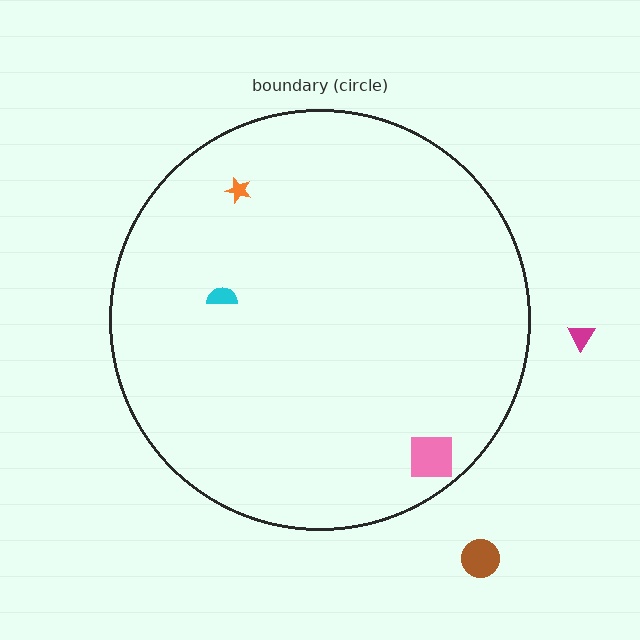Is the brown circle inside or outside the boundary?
Outside.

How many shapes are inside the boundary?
3 inside, 2 outside.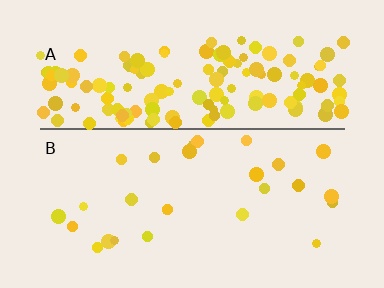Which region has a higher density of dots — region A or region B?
A (the top).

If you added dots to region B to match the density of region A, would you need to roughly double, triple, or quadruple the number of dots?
Approximately quadruple.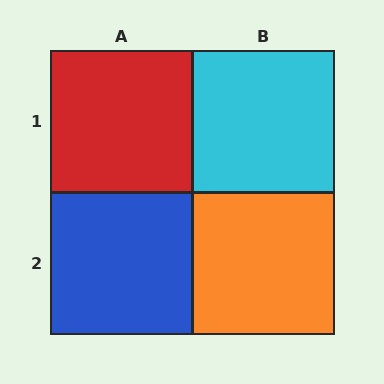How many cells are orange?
1 cell is orange.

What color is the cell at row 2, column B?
Orange.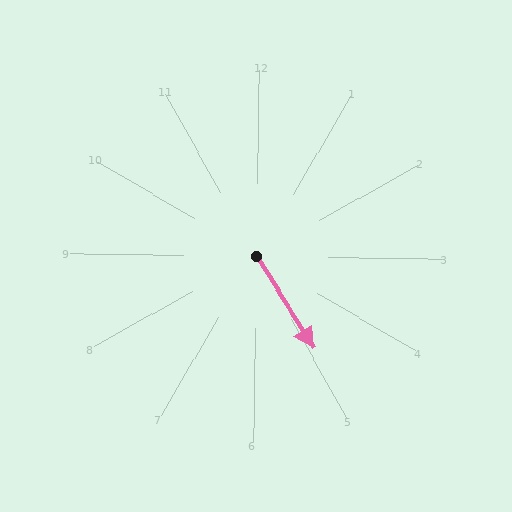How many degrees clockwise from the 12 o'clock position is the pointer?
Approximately 147 degrees.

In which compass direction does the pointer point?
Southeast.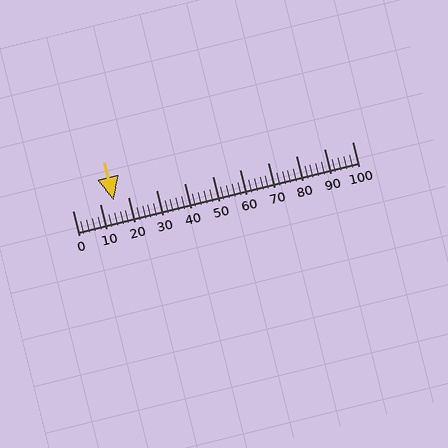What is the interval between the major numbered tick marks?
The major tick marks are spaced 10 units apart.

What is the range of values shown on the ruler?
The ruler shows values from 0 to 100.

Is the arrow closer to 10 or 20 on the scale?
The arrow is closer to 10.